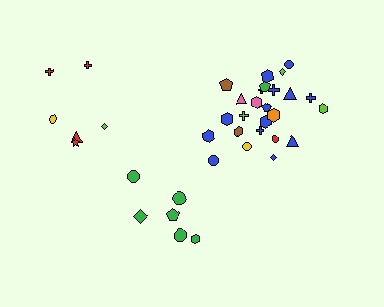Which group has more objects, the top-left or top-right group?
The top-right group.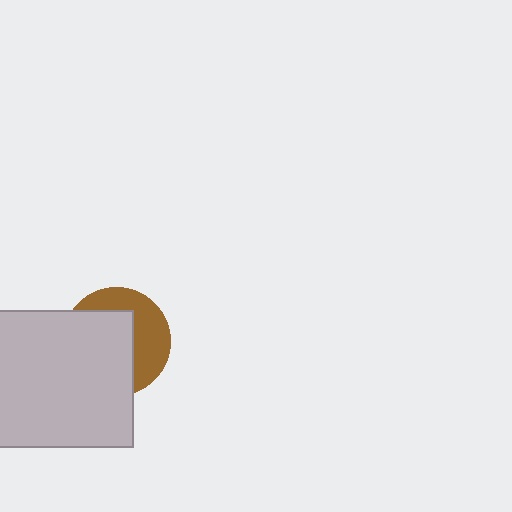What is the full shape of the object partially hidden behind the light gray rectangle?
The partially hidden object is a brown circle.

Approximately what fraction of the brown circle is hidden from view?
Roughly 58% of the brown circle is hidden behind the light gray rectangle.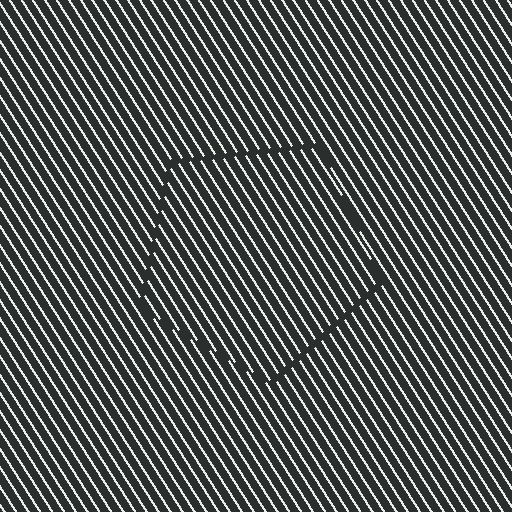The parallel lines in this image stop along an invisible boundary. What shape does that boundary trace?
An illusory pentagon. The interior of the shape contains the same grating, shifted by half a period — the contour is defined by the phase discontinuity where line-ends from the inner and outer gratings abut.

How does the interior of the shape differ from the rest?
The interior of the shape contains the same grating, shifted by half a period — the contour is defined by the phase discontinuity where line-ends from the inner and outer gratings abut.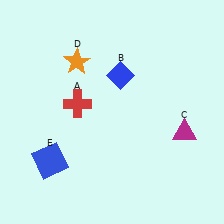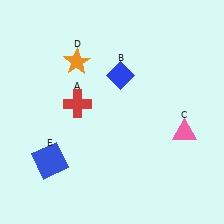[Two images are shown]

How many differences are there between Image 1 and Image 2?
There is 1 difference between the two images.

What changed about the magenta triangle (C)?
In Image 1, C is magenta. In Image 2, it changed to pink.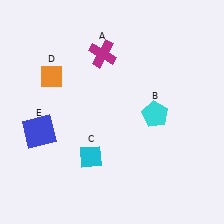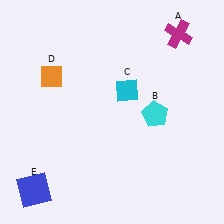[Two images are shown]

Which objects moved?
The objects that moved are: the magenta cross (A), the cyan diamond (C), the blue square (E).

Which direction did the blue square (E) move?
The blue square (E) moved down.